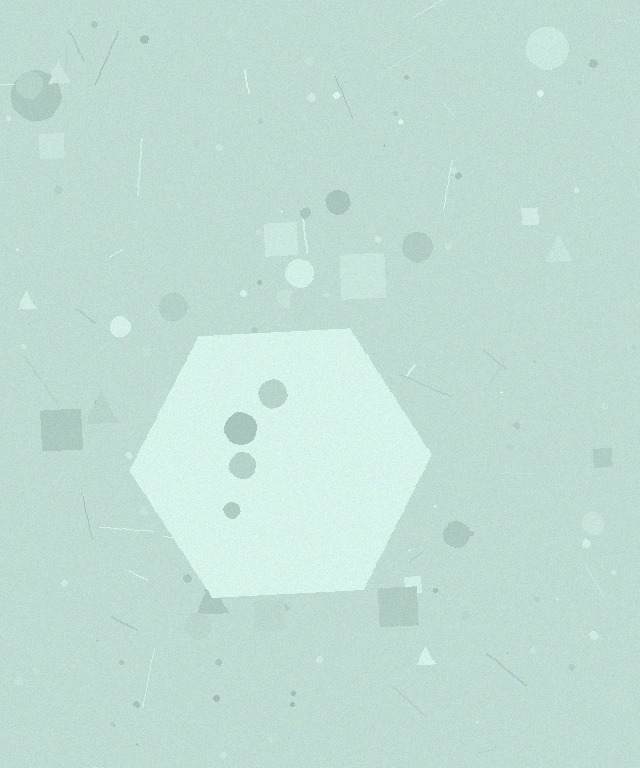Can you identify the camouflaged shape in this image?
The camouflaged shape is a hexagon.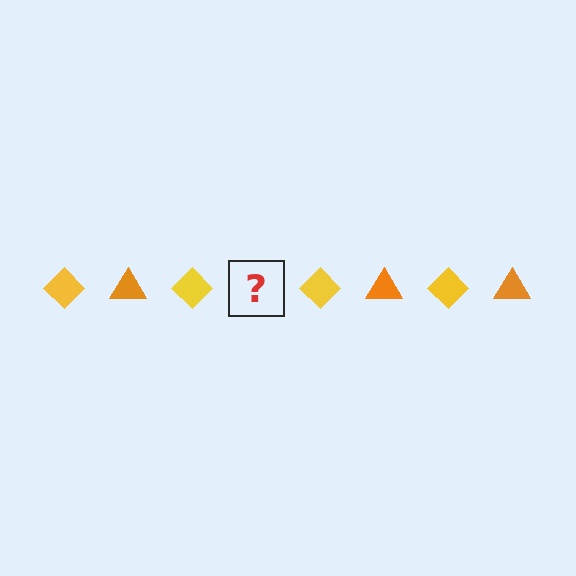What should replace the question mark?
The question mark should be replaced with an orange triangle.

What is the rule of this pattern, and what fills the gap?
The rule is that the pattern alternates between yellow diamond and orange triangle. The gap should be filled with an orange triangle.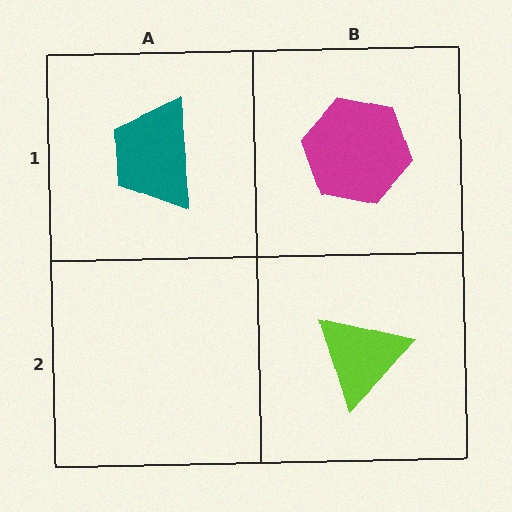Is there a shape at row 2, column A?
No, that cell is empty.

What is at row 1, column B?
A magenta hexagon.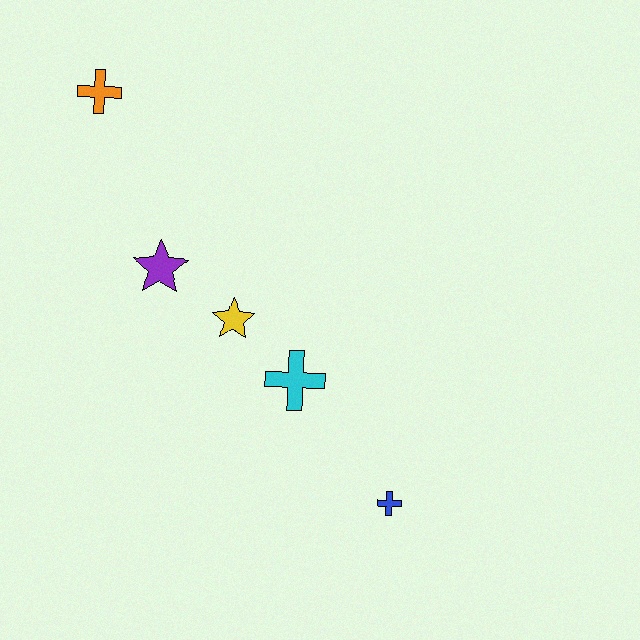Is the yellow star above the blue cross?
Yes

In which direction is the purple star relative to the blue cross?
The purple star is to the left of the blue cross.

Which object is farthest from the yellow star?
The orange cross is farthest from the yellow star.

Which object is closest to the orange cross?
The purple star is closest to the orange cross.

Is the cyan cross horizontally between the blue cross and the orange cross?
Yes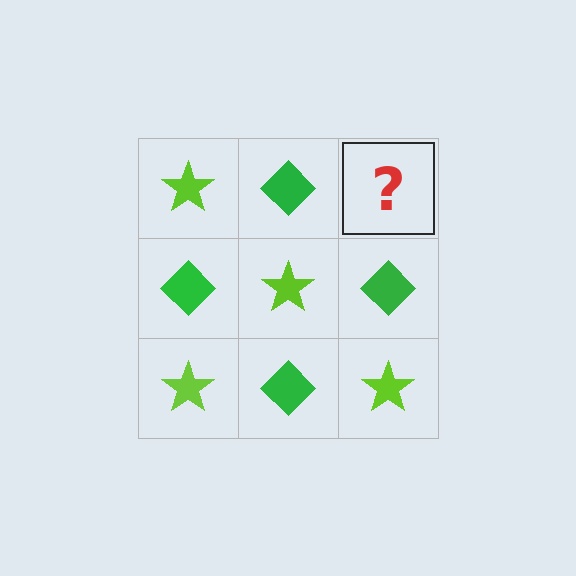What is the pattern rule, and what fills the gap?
The rule is that it alternates lime star and green diamond in a checkerboard pattern. The gap should be filled with a lime star.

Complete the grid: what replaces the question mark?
The question mark should be replaced with a lime star.